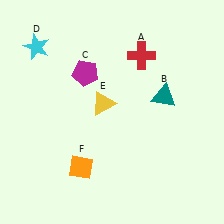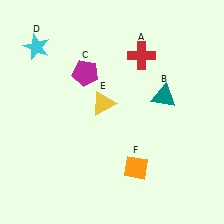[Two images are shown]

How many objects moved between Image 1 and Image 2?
1 object moved between the two images.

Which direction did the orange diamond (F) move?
The orange diamond (F) moved right.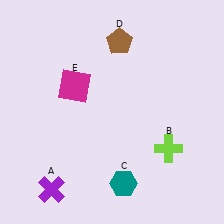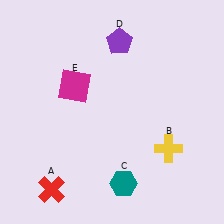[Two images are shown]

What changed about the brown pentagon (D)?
In Image 1, D is brown. In Image 2, it changed to purple.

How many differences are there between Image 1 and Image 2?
There are 3 differences between the two images.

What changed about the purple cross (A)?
In Image 1, A is purple. In Image 2, it changed to red.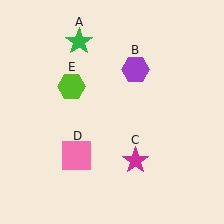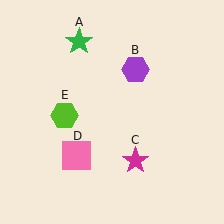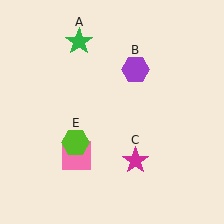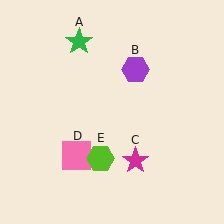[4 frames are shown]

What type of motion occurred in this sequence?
The lime hexagon (object E) rotated counterclockwise around the center of the scene.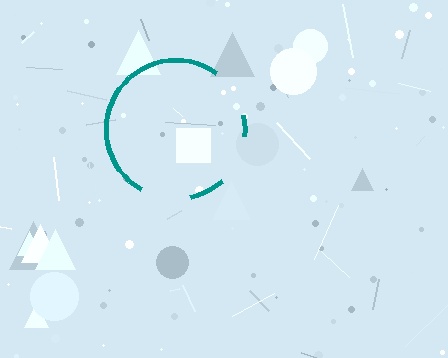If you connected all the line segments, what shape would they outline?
They would outline a circle.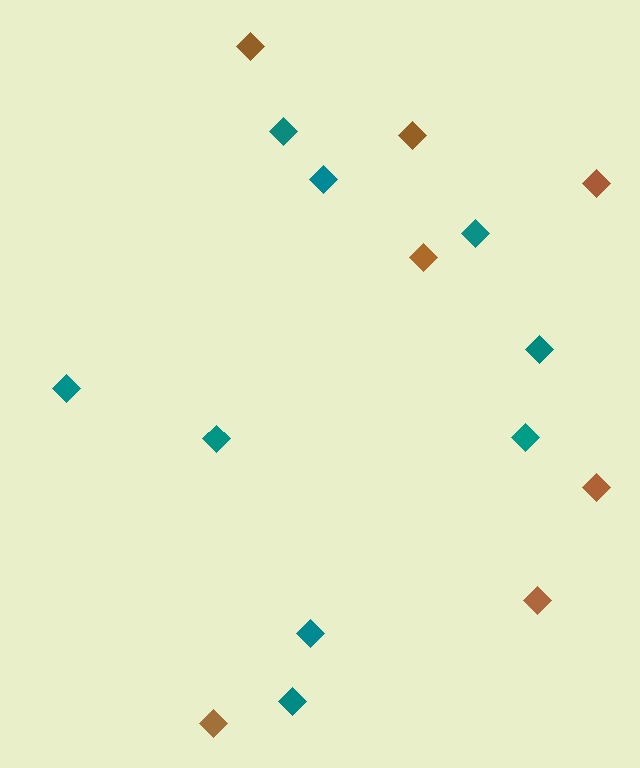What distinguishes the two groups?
There are 2 groups: one group of teal diamonds (9) and one group of brown diamonds (7).